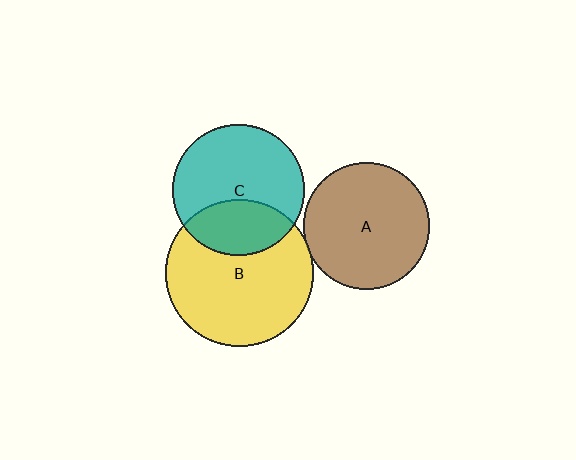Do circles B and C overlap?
Yes.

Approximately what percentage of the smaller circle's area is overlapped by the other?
Approximately 30%.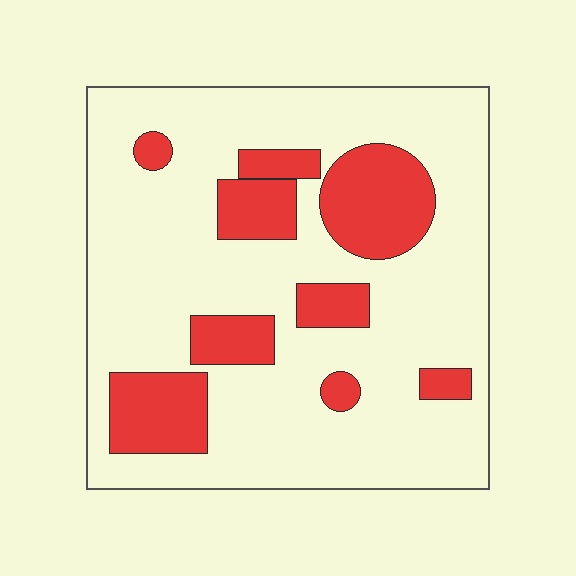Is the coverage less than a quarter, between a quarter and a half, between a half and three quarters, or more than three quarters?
Less than a quarter.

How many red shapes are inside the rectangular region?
9.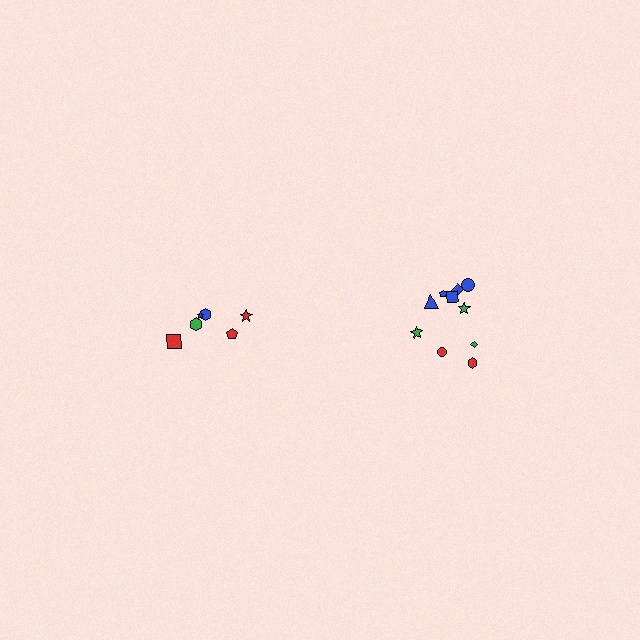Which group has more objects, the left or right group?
The right group.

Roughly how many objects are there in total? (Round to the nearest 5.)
Roughly 15 objects in total.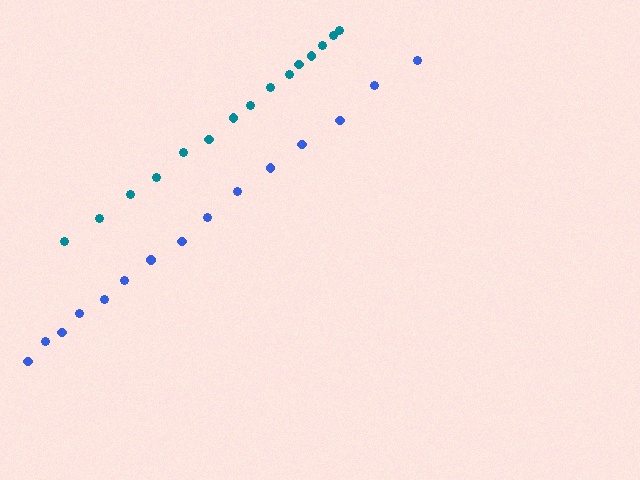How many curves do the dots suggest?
There are 2 distinct paths.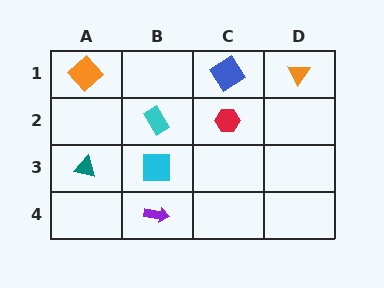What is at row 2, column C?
A red hexagon.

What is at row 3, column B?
A cyan square.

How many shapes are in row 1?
3 shapes.